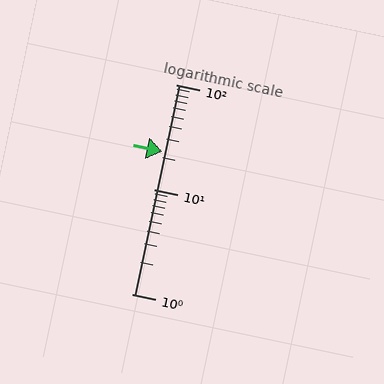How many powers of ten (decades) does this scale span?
The scale spans 2 decades, from 1 to 100.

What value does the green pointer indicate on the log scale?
The pointer indicates approximately 23.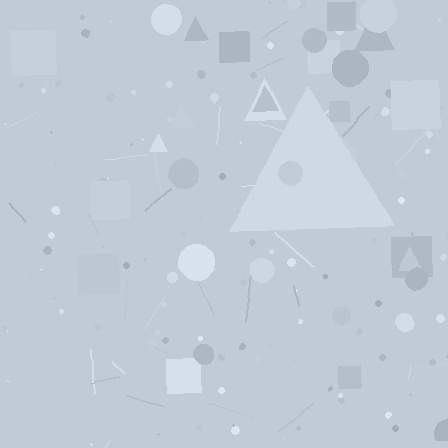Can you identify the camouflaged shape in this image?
The camouflaged shape is a triangle.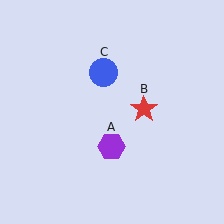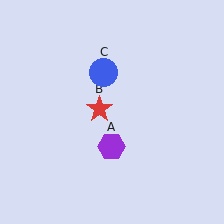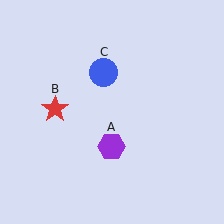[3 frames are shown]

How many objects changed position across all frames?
1 object changed position: red star (object B).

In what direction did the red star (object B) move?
The red star (object B) moved left.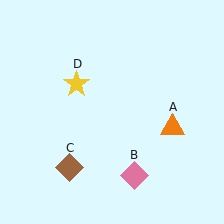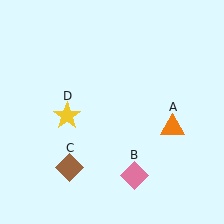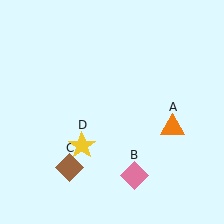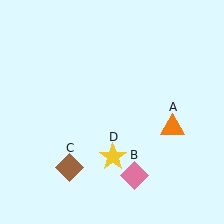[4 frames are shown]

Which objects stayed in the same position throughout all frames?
Orange triangle (object A) and pink diamond (object B) and brown diamond (object C) remained stationary.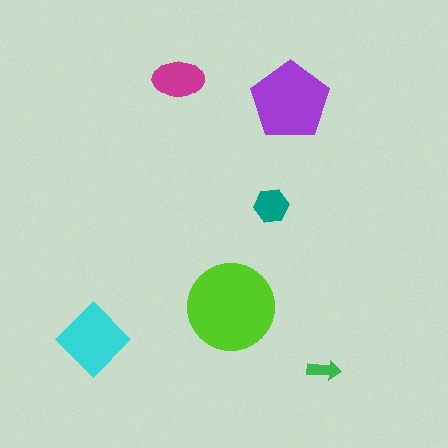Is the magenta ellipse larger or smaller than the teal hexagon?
Larger.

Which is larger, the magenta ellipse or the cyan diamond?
The cyan diamond.